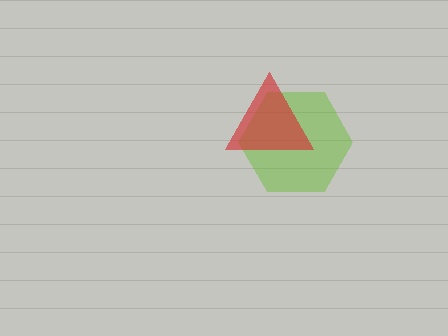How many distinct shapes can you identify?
There are 2 distinct shapes: a lime hexagon, a red triangle.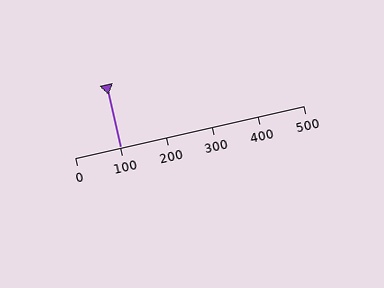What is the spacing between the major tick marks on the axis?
The major ticks are spaced 100 apart.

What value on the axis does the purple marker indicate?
The marker indicates approximately 100.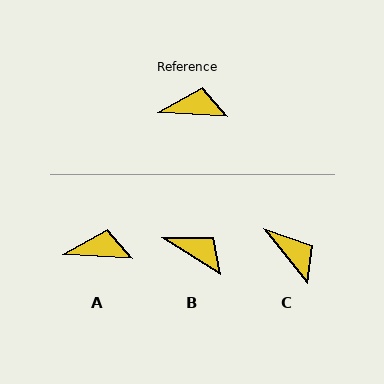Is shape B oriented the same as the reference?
No, it is off by about 29 degrees.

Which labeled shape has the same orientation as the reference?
A.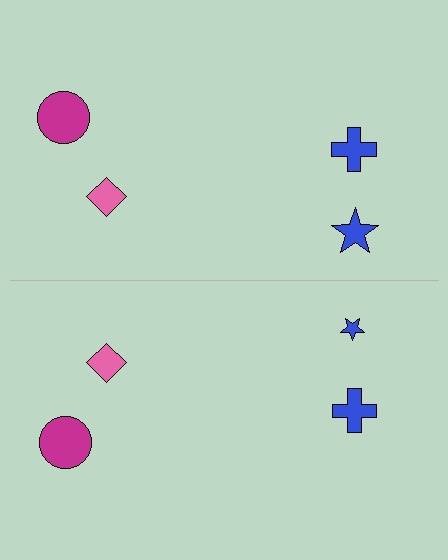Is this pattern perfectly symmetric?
No, the pattern is not perfectly symmetric. The blue star on the bottom side has a different size than its mirror counterpart.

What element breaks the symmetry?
The blue star on the bottom side has a different size than its mirror counterpart.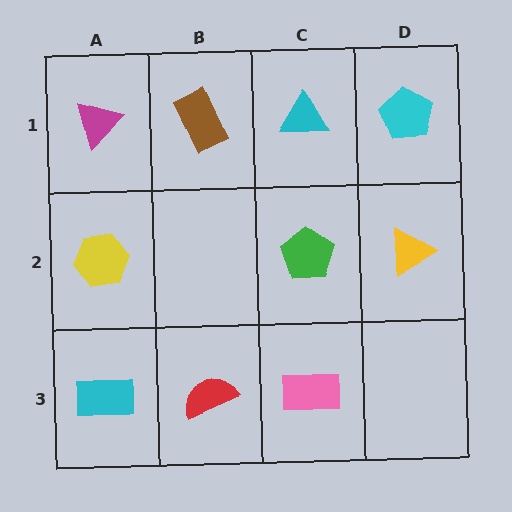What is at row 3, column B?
A red semicircle.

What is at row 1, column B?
A brown rectangle.